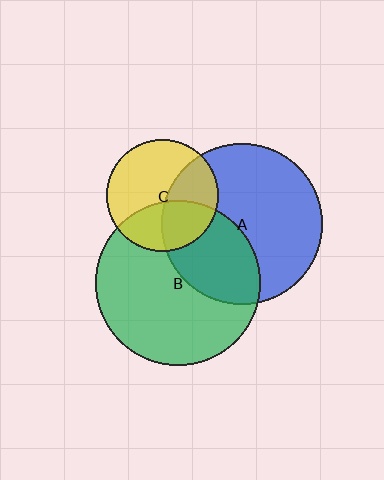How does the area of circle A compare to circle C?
Approximately 2.1 times.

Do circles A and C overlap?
Yes.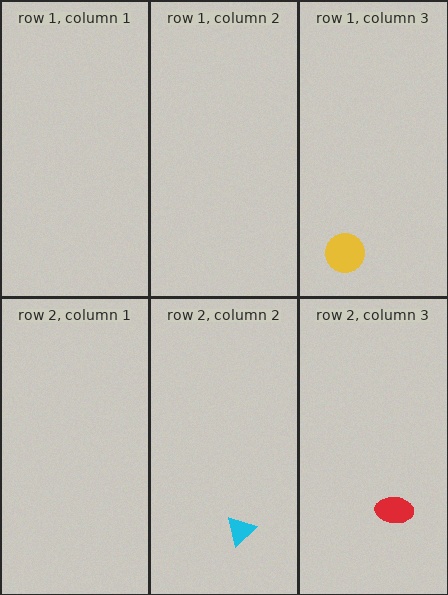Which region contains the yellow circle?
The row 1, column 3 region.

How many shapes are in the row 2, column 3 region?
1.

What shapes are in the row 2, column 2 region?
The cyan triangle.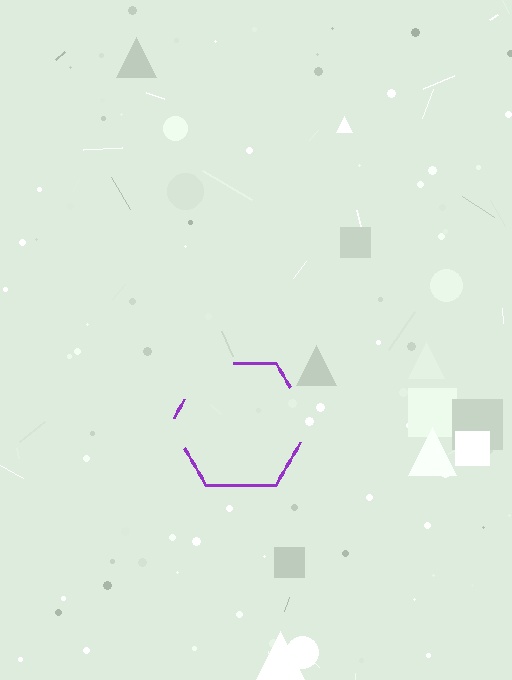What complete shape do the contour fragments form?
The contour fragments form a hexagon.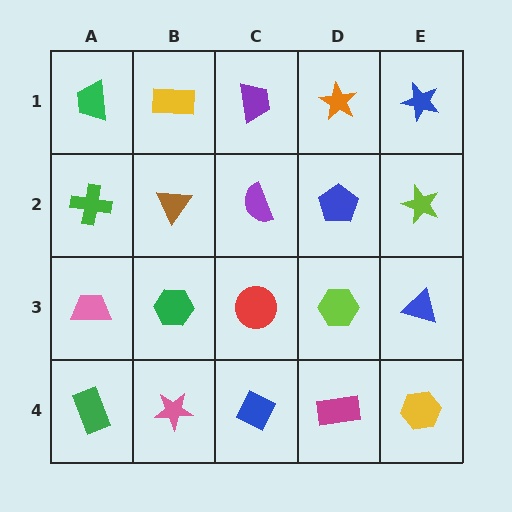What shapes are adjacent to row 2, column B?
A yellow rectangle (row 1, column B), a green hexagon (row 3, column B), a green cross (row 2, column A), a purple semicircle (row 2, column C).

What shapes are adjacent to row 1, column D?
A blue pentagon (row 2, column D), a purple trapezoid (row 1, column C), a blue star (row 1, column E).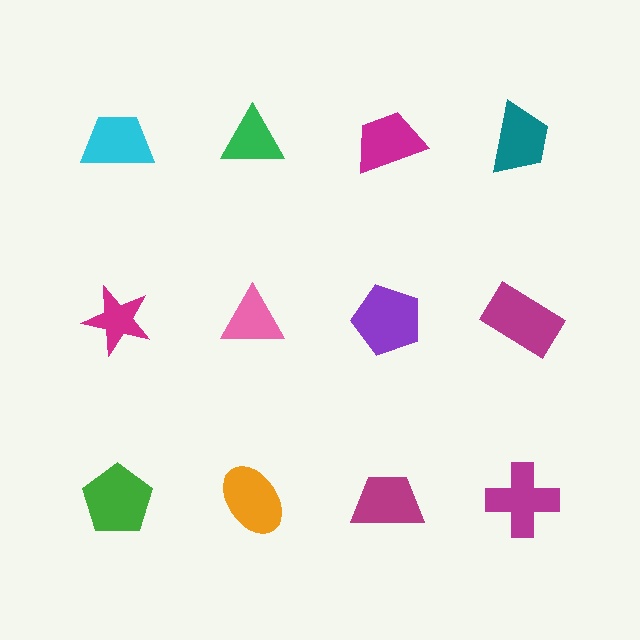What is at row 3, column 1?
A green pentagon.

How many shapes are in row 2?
4 shapes.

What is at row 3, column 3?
A magenta trapezoid.